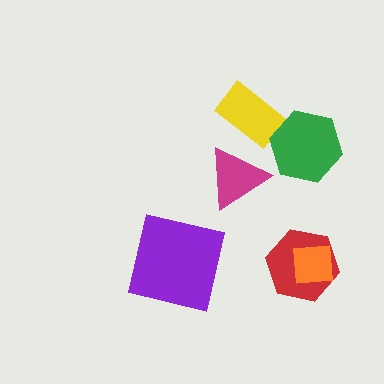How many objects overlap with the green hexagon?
0 objects overlap with the green hexagon.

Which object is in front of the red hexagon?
The orange square is in front of the red hexagon.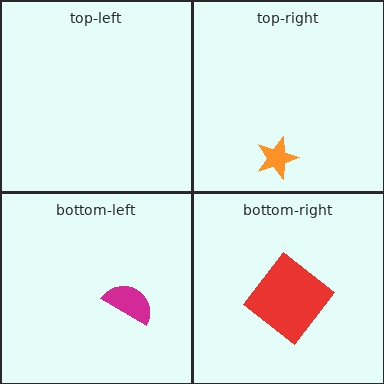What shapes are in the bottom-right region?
The red diamond.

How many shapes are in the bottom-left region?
1.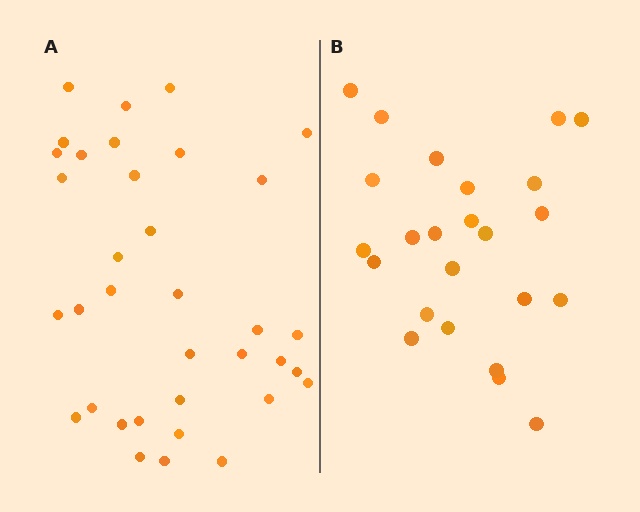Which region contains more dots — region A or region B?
Region A (the left region) has more dots.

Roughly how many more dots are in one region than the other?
Region A has roughly 12 or so more dots than region B.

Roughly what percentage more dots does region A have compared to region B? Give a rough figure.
About 45% more.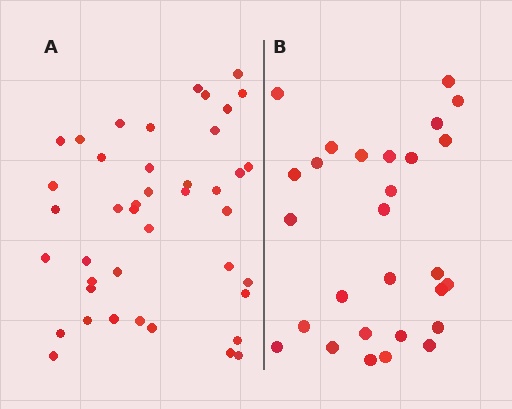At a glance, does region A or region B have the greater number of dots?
Region A (the left region) has more dots.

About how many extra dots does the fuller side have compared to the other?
Region A has approximately 15 more dots than region B.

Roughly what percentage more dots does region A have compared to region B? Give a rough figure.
About 50% more.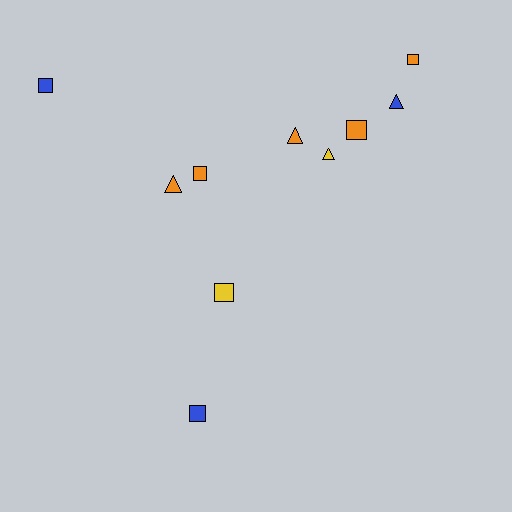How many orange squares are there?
There are 3 orange squares.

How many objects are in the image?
There are 10 objects.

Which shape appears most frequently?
Square, with 6 objects.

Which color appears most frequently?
Orange, with 5 objects.